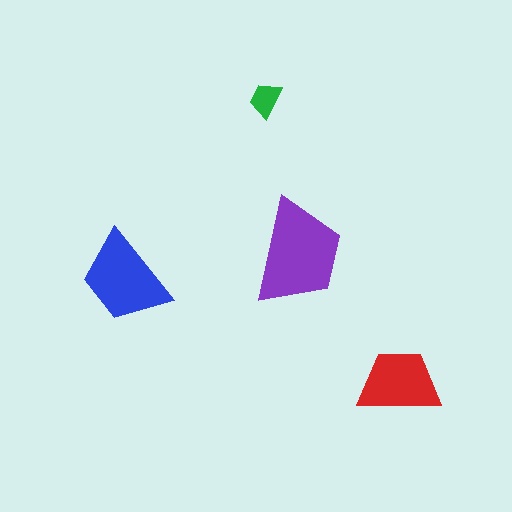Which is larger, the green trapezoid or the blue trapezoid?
The blue one.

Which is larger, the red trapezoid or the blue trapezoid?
The blue one.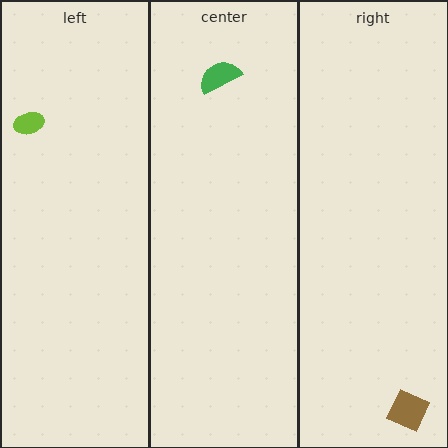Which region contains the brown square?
The right region.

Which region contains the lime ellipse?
The left region.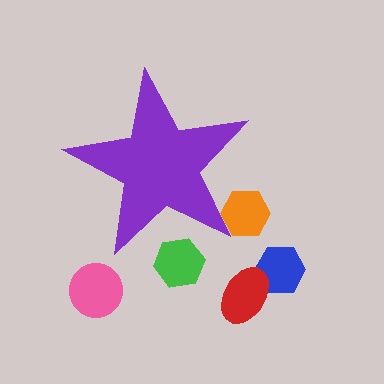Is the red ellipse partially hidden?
No, the red ellipse is fully visible.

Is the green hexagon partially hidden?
Yes, the green hexagon is partially hidden behind the purple star.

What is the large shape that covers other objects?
A purple star.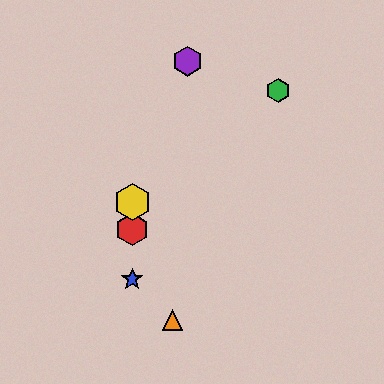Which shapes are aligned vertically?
The red hexagon, the blue star, the yellow hexagon are aligned vertically.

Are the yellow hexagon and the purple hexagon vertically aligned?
No, the yellow hexagon is at x≈132 and the purple hexagon is at x≈188.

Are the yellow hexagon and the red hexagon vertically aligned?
Yes, both are at x≈132.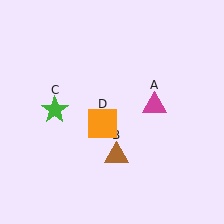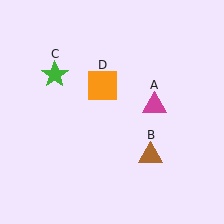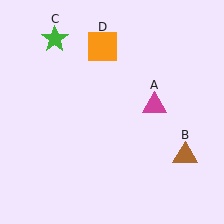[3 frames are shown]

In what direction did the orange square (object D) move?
The orange square (object D) moved up.